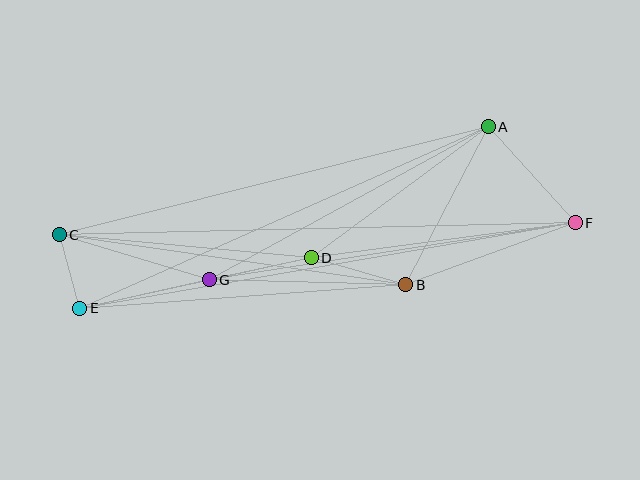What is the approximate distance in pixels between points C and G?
The distance between C and G is approximately 157 pixels.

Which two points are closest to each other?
Points C and E are closest to each other.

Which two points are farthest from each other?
Points C and F are farthest from each other.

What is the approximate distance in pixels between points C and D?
The distance between C and D is approximately 253 pixels.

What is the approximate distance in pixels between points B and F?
The distance between B and F is approximately 181 pixels.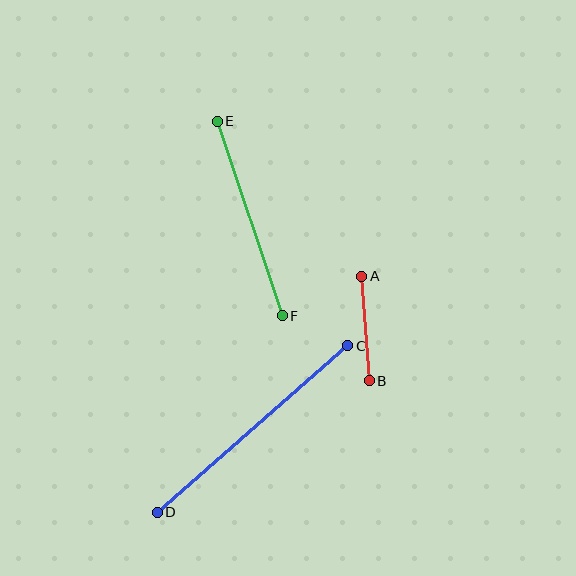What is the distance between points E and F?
The distance is approximately 205 pixels.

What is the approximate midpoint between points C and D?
The midpoint is at approximately (253, 429) pixels.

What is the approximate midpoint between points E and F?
The midpoint is at approximately (250, 218) pixels.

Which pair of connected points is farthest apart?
Points C and D are farthest apart.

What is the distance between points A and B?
The distance is approximately 104 pixels.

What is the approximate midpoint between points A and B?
The midpoint is at approximately (365, 329) pixels.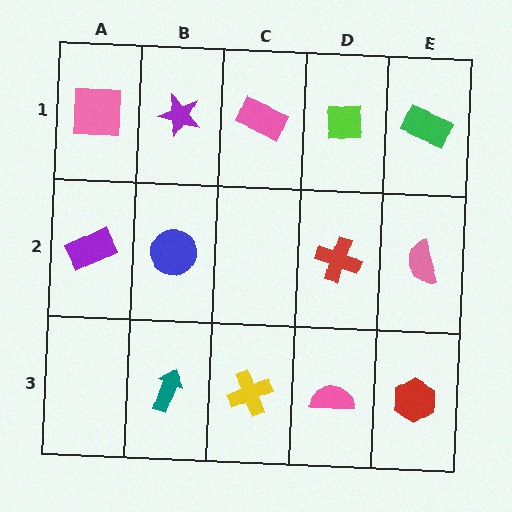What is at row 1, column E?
A green rectangle.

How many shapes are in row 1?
5 shapes.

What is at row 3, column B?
A teal arrow.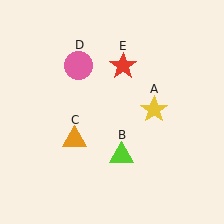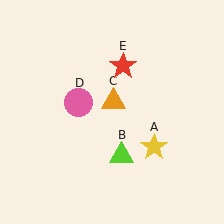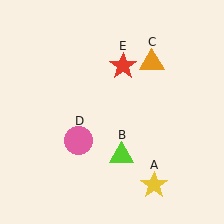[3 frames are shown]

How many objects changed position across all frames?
3 objects changed position: yellow star (object A), orange triangle (object C), pink circle (object D).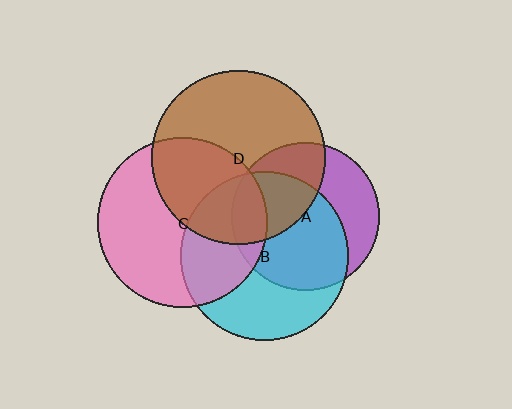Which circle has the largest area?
Circle D (brown).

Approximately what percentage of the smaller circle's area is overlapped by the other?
Approximately 35%.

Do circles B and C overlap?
Yes.